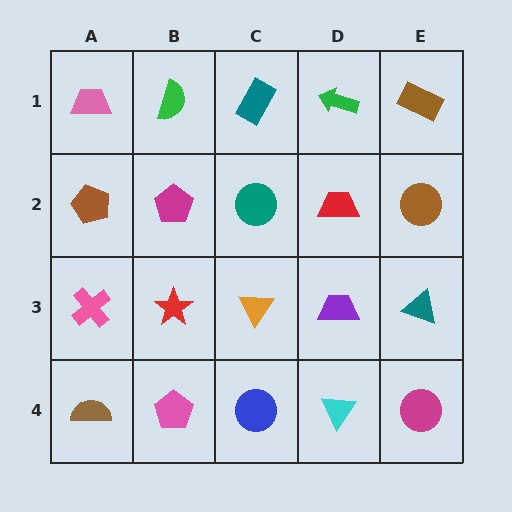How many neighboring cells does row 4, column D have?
3.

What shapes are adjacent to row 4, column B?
A red star (row 3, column B), a brown semicircle (row 4, column A), a blue circle (row 4, column C).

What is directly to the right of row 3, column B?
An orange triangle.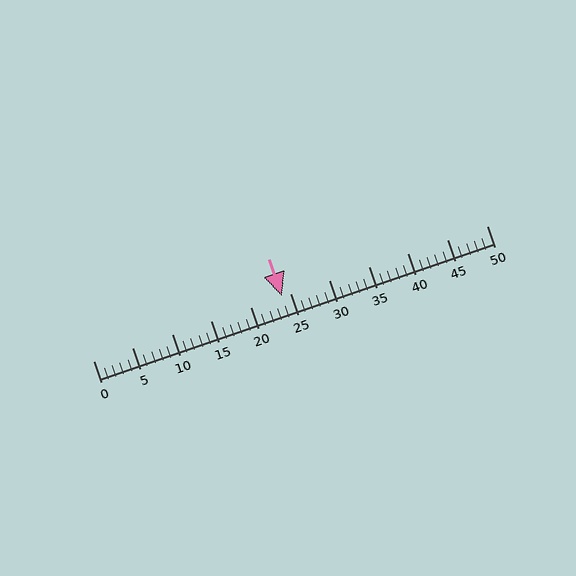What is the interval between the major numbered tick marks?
The major tick marks are spaced 5 units apart.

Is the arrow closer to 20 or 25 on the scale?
The arrow is closer to 25.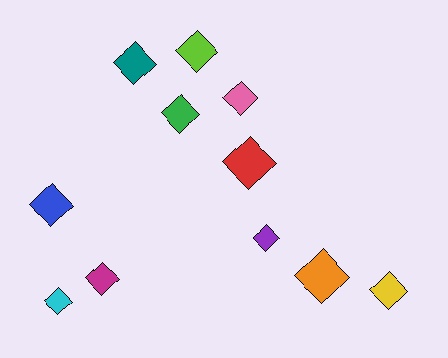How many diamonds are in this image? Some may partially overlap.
There are 11 diamonds.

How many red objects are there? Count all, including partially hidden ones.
There is 1 red object.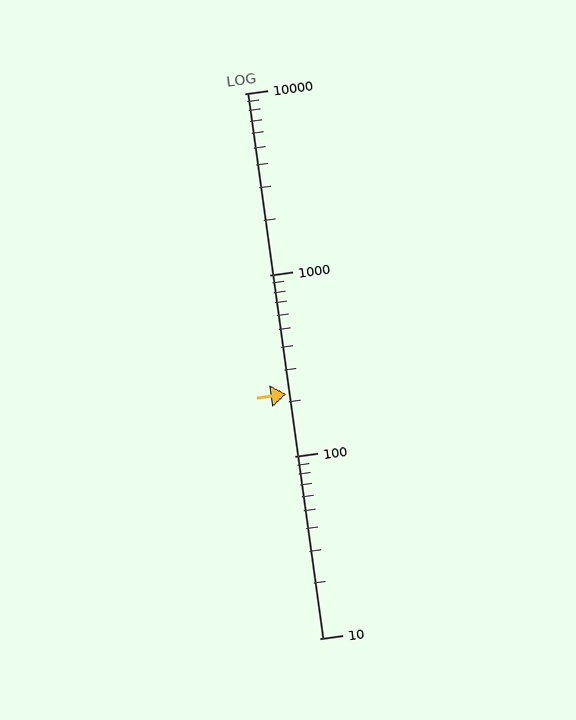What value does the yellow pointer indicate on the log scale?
The pointer indicates approximately 220.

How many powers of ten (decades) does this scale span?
The scale spans 3 decades, from 10 to 10000.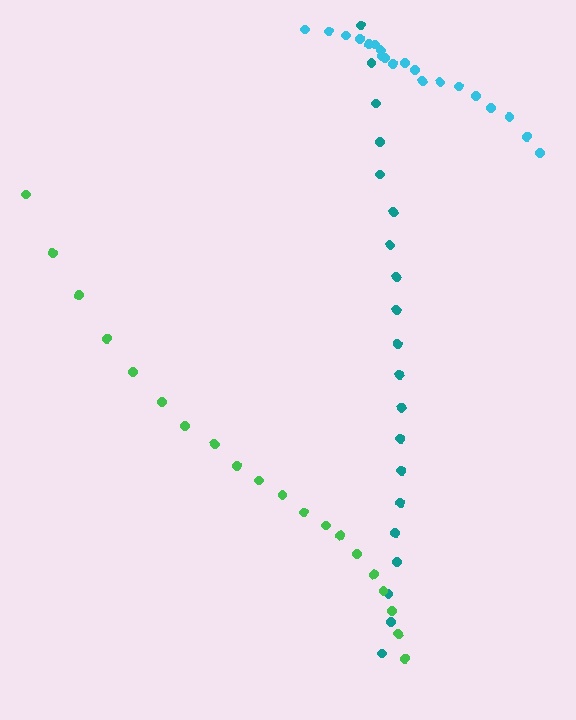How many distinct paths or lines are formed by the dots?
There are 3 distinct paths.